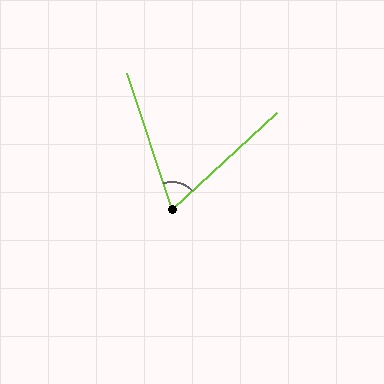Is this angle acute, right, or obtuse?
It is acute.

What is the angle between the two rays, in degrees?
Approximately 65 degrees.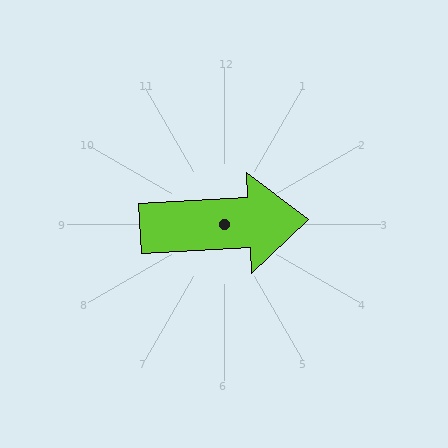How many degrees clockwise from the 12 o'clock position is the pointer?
Approximately 87 degrees.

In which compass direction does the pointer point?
East.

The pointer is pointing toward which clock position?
Roughly 3 o'clock.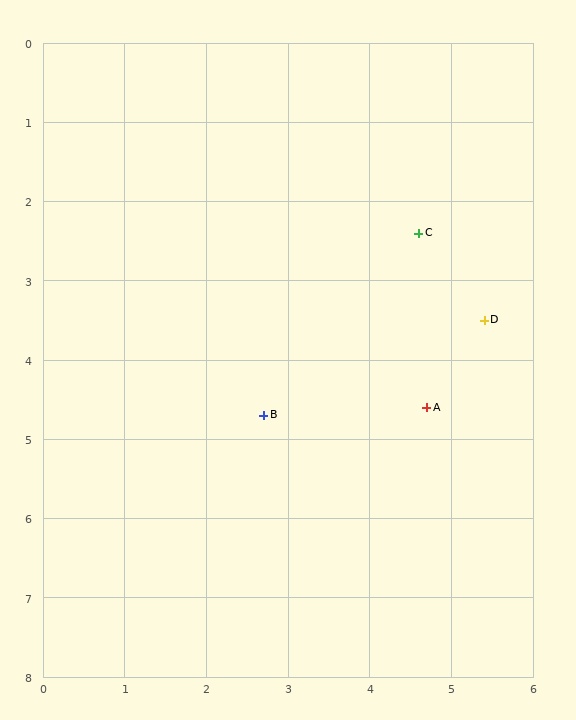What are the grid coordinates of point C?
Point C is at approximately (4.6, 2.4).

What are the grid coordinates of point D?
Point D is at approximately (5.4, 3.5).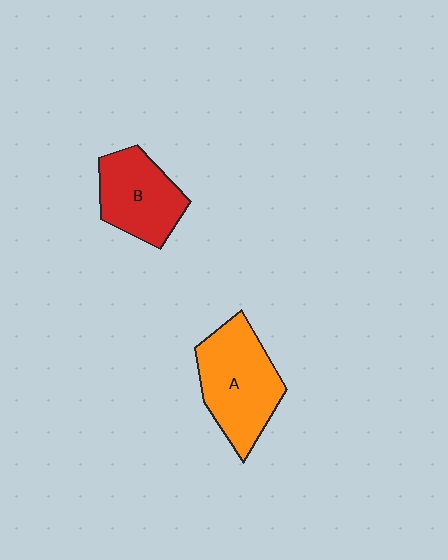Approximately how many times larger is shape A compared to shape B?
Approximately 1.3 times.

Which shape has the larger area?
Shape A (orange).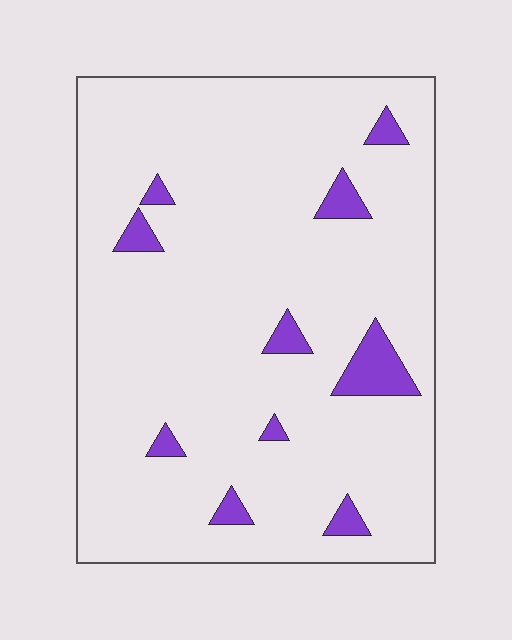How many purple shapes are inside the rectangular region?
10.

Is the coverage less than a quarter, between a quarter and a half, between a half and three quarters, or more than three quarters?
Less than a quarter.